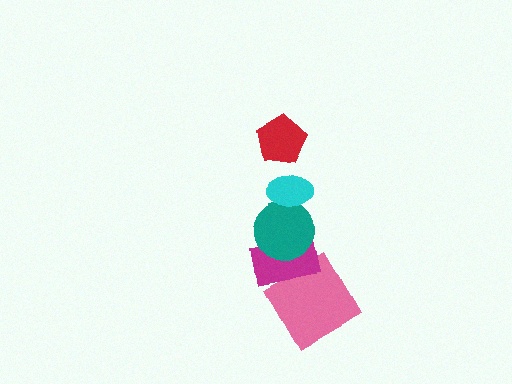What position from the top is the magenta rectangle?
The magenta rectangle is 4th from the top.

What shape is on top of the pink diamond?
The magenta rectangle is on top of the pink diamond.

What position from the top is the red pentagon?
The red pentagon is 1st from the top.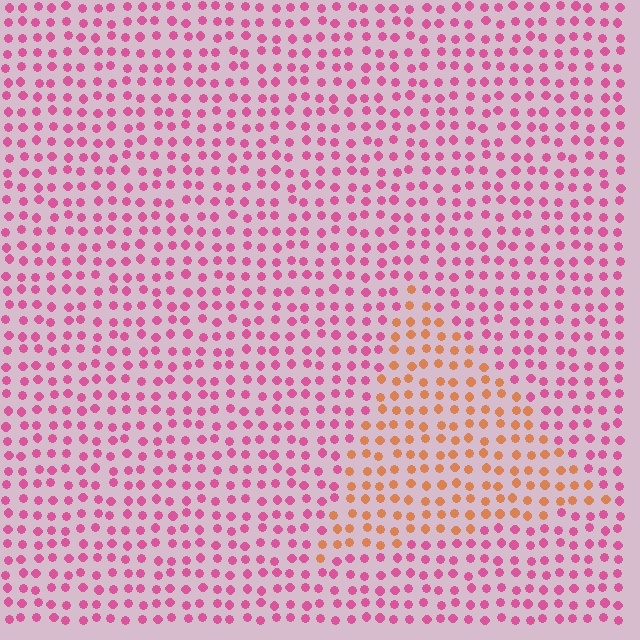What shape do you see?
I see a triangle.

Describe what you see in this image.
The image is filled with small pink elements in a uniform arrangement. A triangle-shaped region is visible where the elements are tinted to a slightly different hue, forming a subtle color boundary.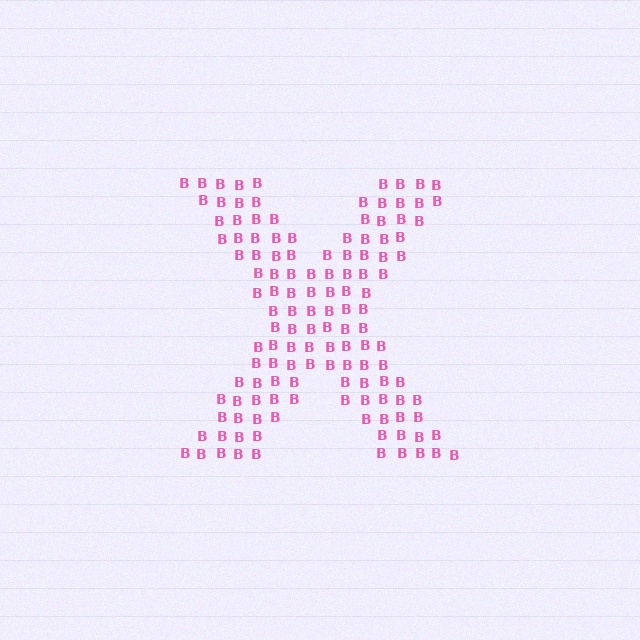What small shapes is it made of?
It is made of small letter B's.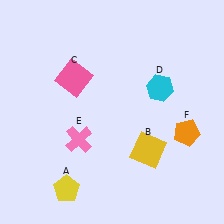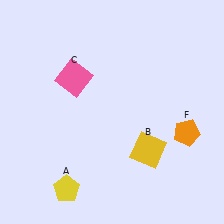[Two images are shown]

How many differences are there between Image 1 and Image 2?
There are 2 differences between the two images.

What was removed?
The pink cross (E), the cyan hexagon (D) were removed in Image 2.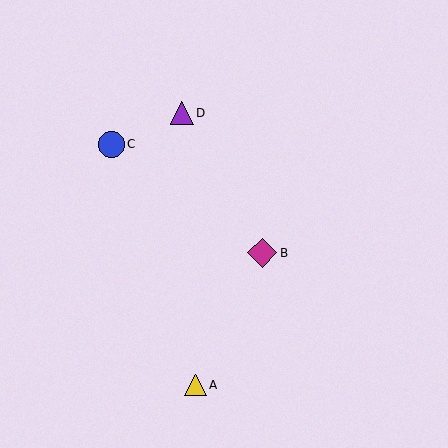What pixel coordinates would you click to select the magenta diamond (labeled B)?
Click at (262, 253) to select the magenta diamond B.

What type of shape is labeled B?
Shape B is a magenta diamond.